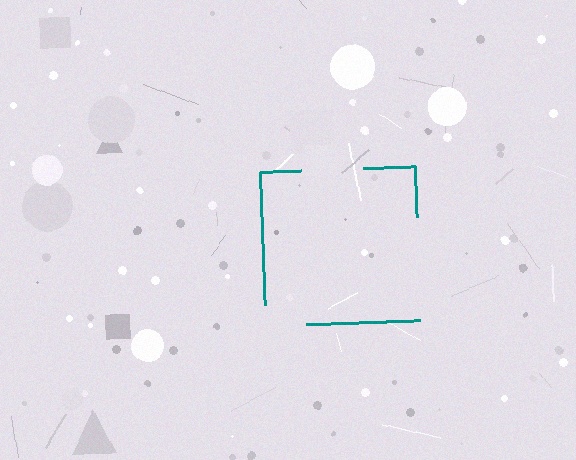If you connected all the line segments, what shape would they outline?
They would outline a square.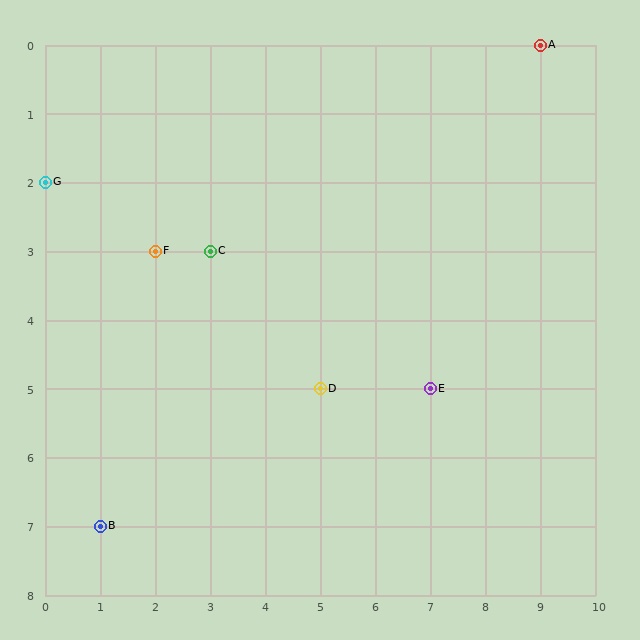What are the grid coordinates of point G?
Point G is at grid coordinates (0, 2).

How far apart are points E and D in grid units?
Points E and D are 2 columns apart.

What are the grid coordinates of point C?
Point C is at grid coordinates (3, 3).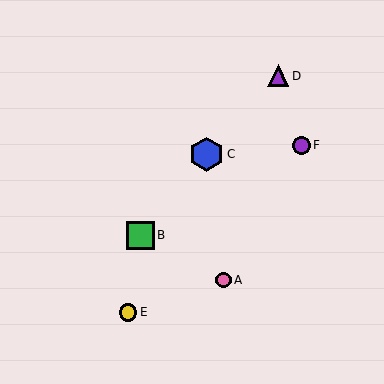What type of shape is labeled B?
Shape B is a green square.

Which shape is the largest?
The blue hexagon (labeled C) is the largest.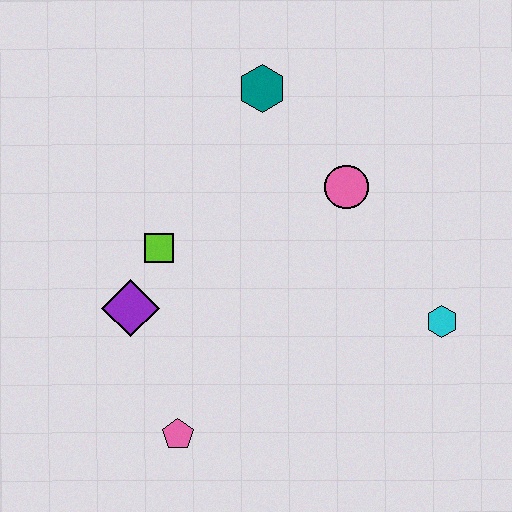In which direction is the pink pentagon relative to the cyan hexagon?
The pink pentagon is to the left of the cyan hexagon.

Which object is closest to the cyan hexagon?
The pink circle is closest to the cyan hexagon.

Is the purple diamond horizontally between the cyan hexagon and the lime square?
No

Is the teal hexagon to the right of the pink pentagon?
Yes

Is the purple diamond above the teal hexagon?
No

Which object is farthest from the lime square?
The cyan hexagon is farthest from the lime square.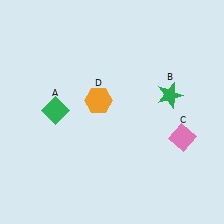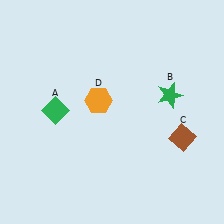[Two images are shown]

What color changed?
The diamond (C) changed from pink in Image 1 to brown in Image 2.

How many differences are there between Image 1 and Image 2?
There is 1 difference between the two images.